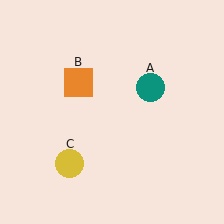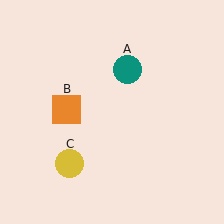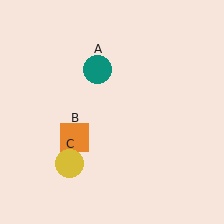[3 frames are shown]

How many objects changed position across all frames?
2 objects changed position: teal circle (object A), orange square (object B).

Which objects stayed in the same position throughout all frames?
Yellow circle (object C) remained stationary.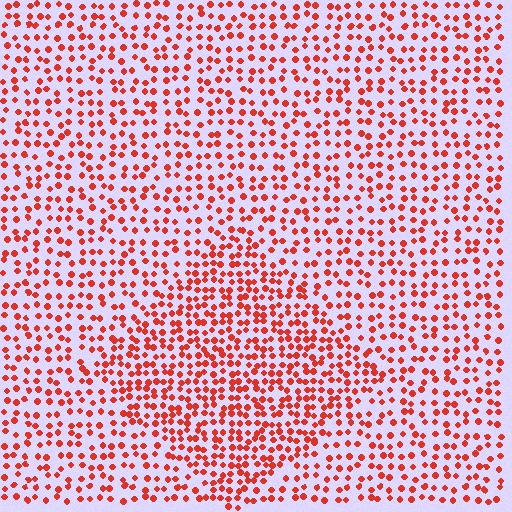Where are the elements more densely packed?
The elements are more densely packed inside the diamond boundary.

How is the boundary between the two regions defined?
The boundary is defined by a change in element density (approximately 1.6x ratio). All elements are the same color, size, and shape.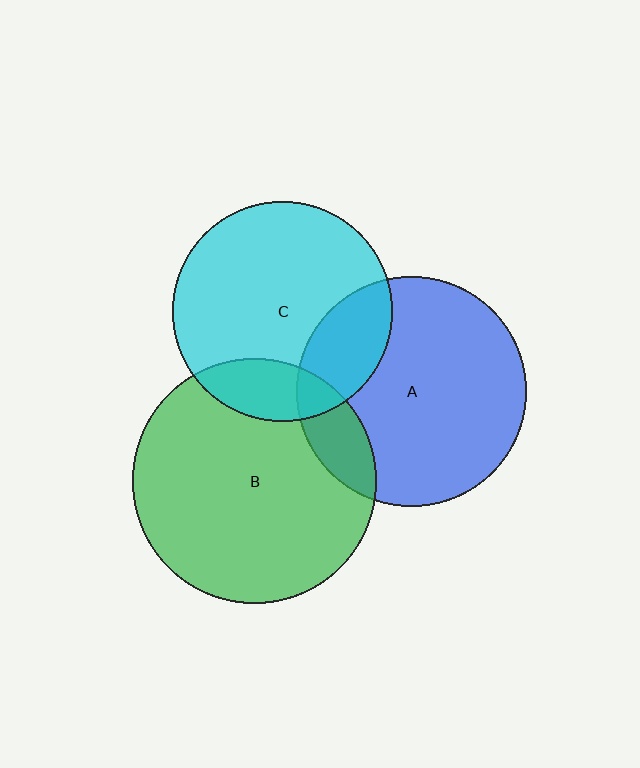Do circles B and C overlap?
Yes.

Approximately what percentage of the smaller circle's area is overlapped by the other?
Approximately 15%.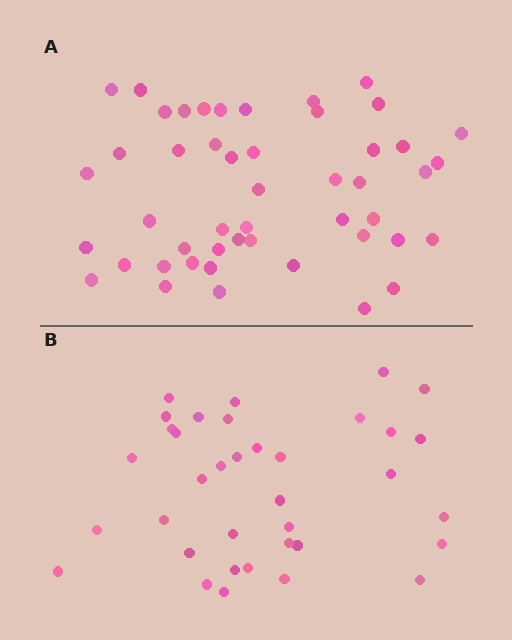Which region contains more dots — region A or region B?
Region A (the top region) has more dots.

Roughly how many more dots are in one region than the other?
Region A has roughly 12 or so more dots than region B.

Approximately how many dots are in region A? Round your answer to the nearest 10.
About 50 dots. (The exact count is 48, which rounds to 50.)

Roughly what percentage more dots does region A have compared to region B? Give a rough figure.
About 35% more.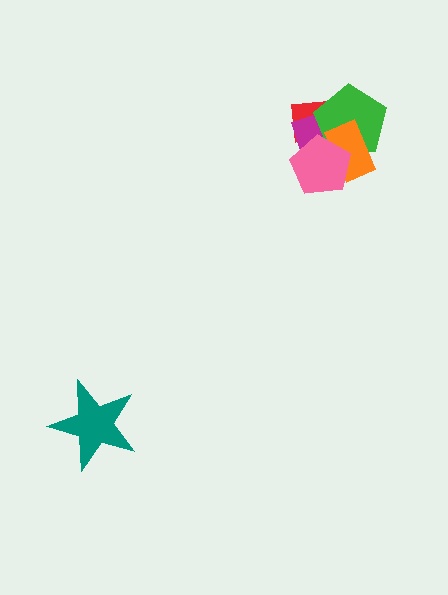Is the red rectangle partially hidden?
Yes, it is partially covered by another shape.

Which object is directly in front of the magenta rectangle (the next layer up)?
The green pentagon is directly in front of the magenta rectangle.